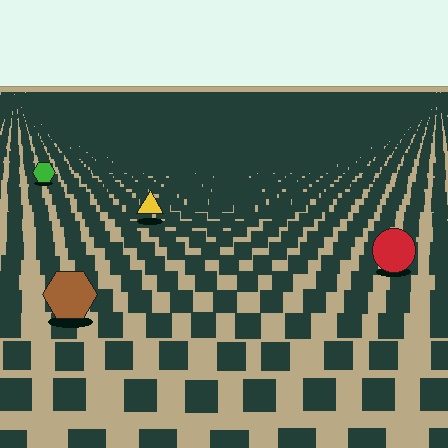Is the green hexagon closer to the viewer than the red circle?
No. The red circle is closer — you can tell from the texture gradient: the ground texture is coarser near it.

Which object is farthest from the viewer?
The green hexagon is farthest from the viewer. It appears smaller and the ground texture around it is denser.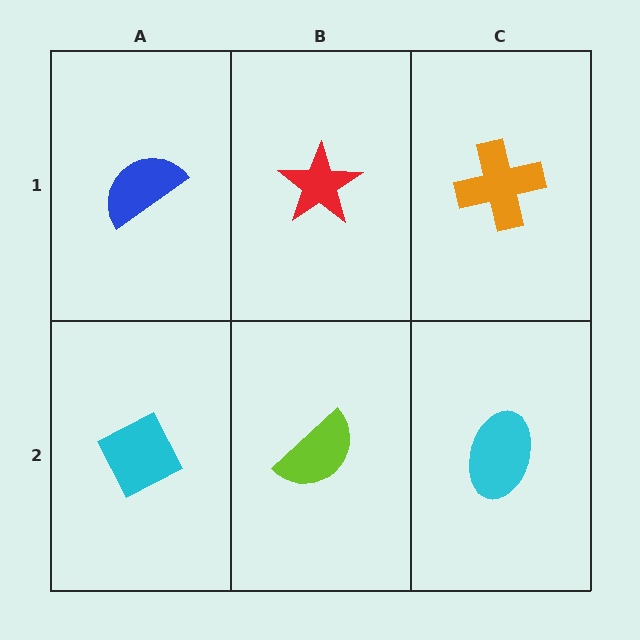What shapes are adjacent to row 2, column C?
An orange cross (row 1, column C), a lime semicircle (row 2, column B).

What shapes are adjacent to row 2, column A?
A blue semicircle (row 1, column A), a lime semicircle (row 2, column B).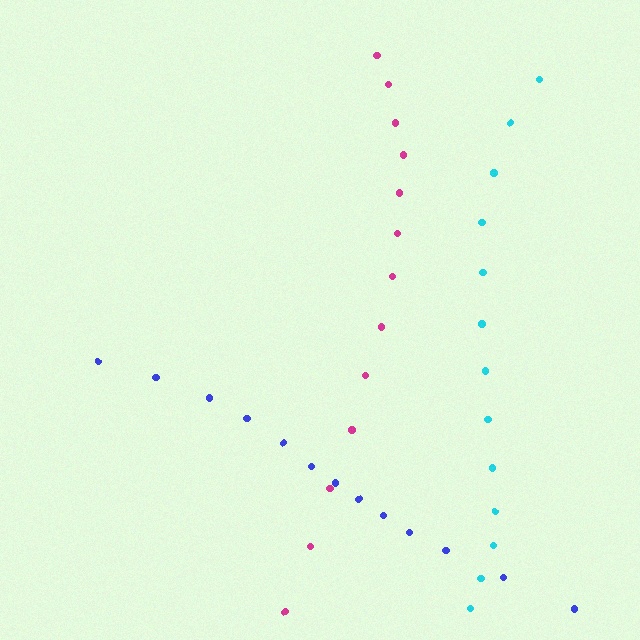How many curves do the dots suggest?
There are 3 distinct paths.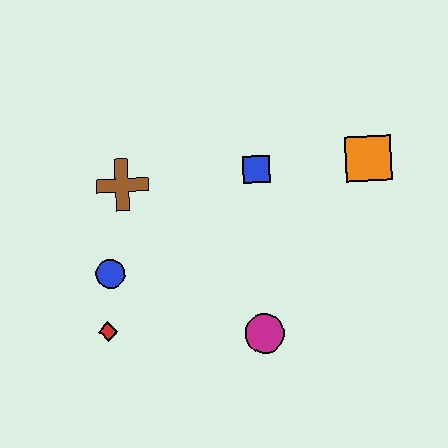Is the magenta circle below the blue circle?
Yes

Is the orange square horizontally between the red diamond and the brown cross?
No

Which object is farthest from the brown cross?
The orange square is farthest from the brown cross.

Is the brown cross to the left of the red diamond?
No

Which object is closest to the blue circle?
The red diamond is closest to the blue circle.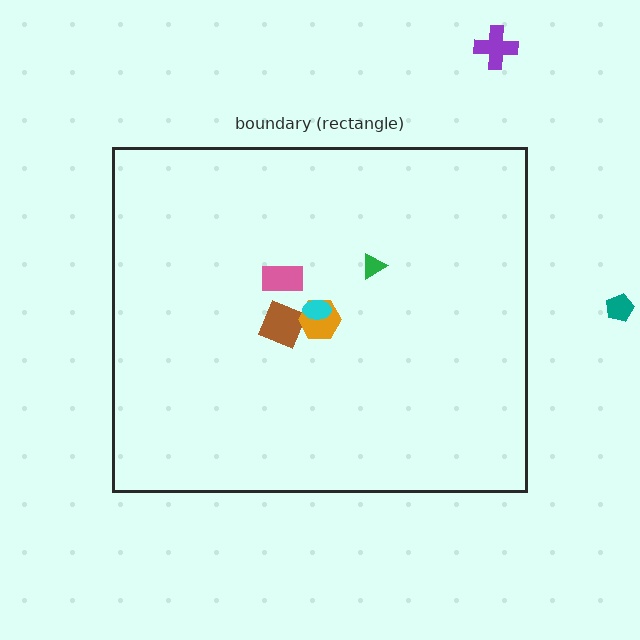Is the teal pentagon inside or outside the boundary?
Outside.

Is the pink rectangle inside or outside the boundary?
Inside.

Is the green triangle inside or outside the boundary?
Inside.